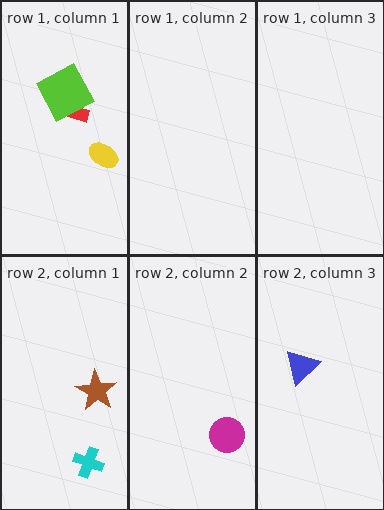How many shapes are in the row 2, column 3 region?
1.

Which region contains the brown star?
The row 2, column 1 region.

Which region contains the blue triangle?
The row 2, column 3 region.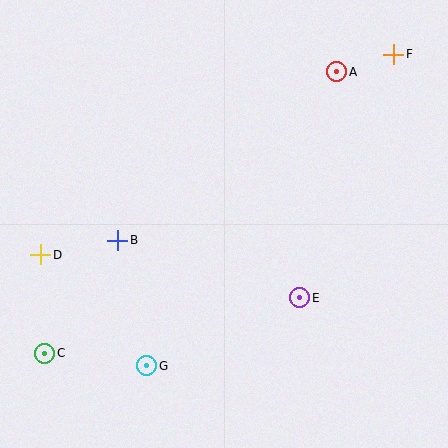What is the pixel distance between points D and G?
The distance between D and G is 154 pixels.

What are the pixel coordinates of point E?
Point E is at (300, 298).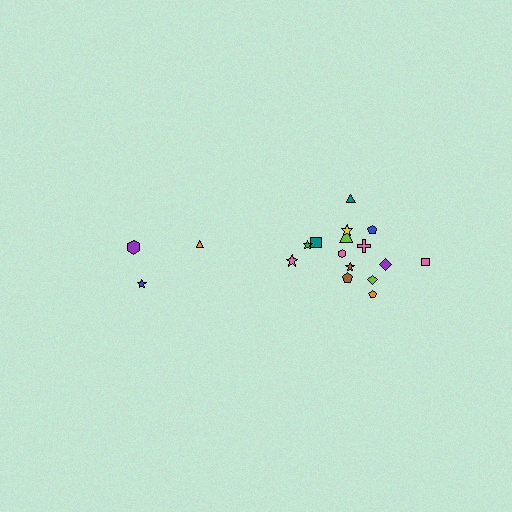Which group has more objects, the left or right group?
The right group.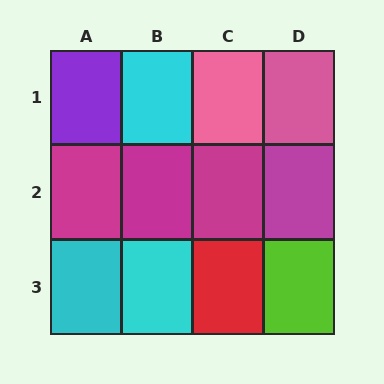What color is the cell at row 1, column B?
Cyan.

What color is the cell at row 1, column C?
Pink.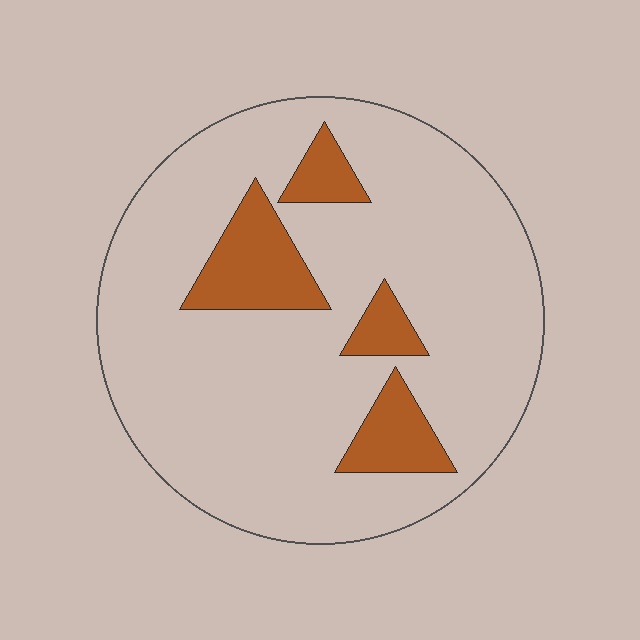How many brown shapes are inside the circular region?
4.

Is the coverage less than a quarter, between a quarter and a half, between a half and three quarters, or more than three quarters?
Less than a quarter.